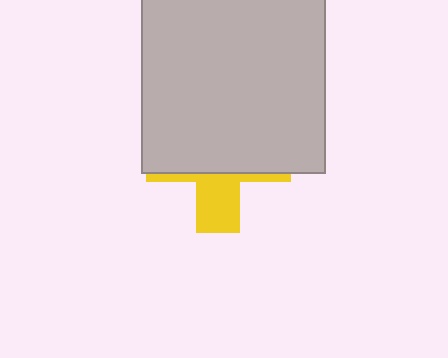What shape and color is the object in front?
The object in front is a light gray square.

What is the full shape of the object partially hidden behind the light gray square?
The partially hidden object is a yellow cross.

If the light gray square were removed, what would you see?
You would see the complete yellow cross.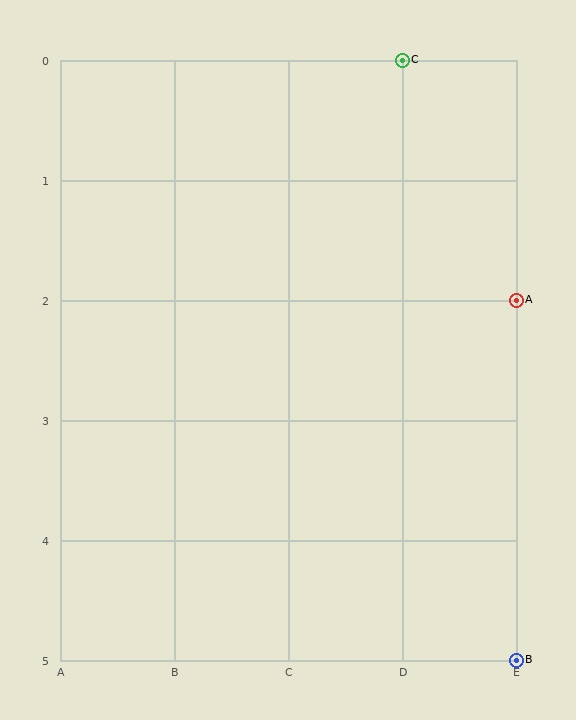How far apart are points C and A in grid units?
Points C and A are 1 column and 2 rows apart (about 2.2 grid units diagonally).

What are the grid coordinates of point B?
Point B is at grid coordinates (E, 5).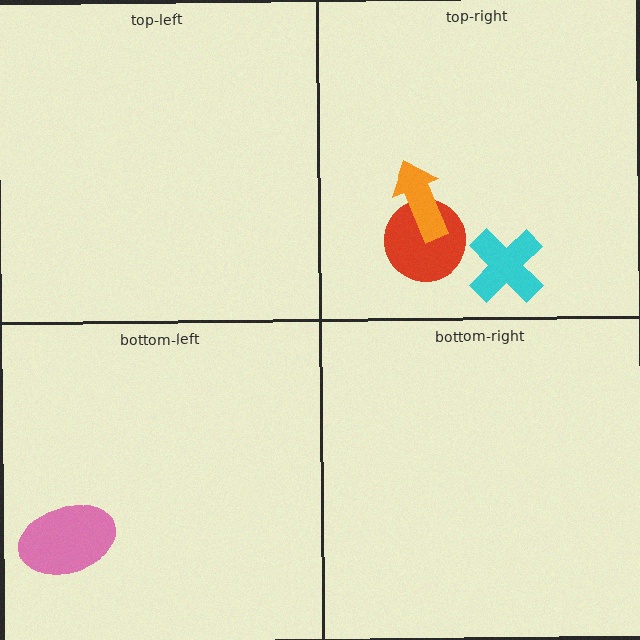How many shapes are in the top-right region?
3.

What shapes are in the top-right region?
The red circle, the cyan cross, the orange arrow.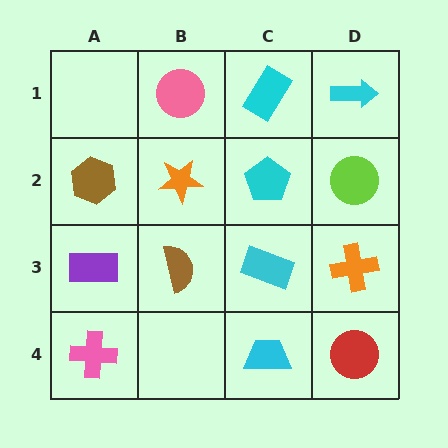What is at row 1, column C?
A cyan rectangle.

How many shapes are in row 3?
4 shapes.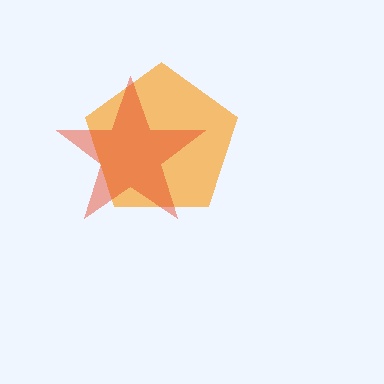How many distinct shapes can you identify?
There are 2 distinct shapes: an orange pentagon, a red star.